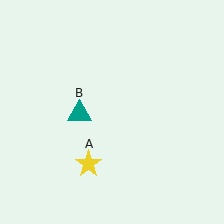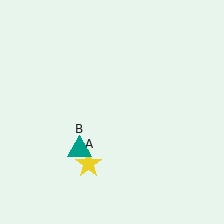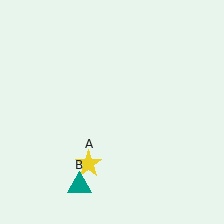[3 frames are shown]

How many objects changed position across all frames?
1 object changed position: teal triangle (object B).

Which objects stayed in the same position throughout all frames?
Yellow star (object A) remained stationary.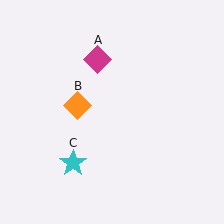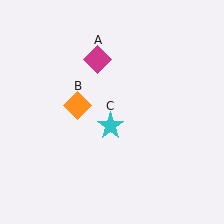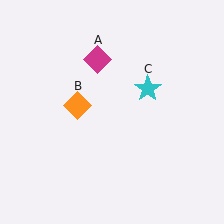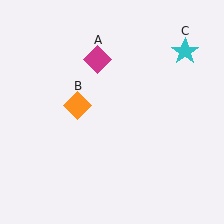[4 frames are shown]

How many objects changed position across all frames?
1 object changed position: cyan star (object C).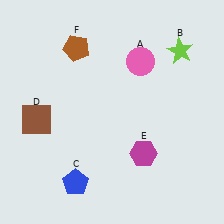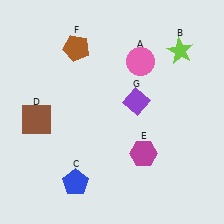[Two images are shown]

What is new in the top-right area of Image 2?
A purple diamond (G) was added in the top-right area of Image 2.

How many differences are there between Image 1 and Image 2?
There is 1 difference between the two images.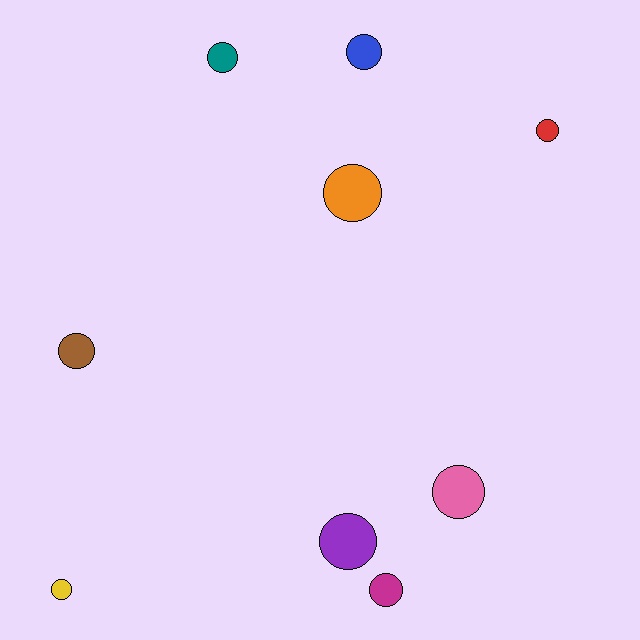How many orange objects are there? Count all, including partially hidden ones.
There is 1 orange object.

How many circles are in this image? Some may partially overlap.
There are 9 circles.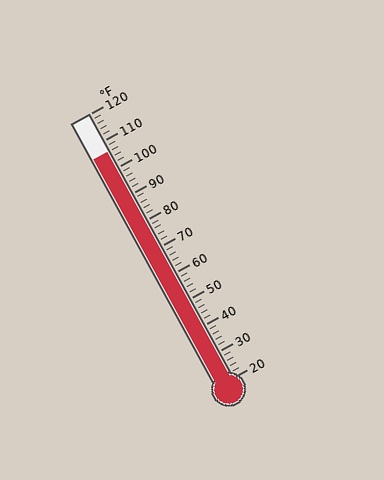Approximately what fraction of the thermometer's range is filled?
The thermometer is filled to approximately 85% of its range.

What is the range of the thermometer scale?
The thermometer scale ranges from 20°F to 120°F.